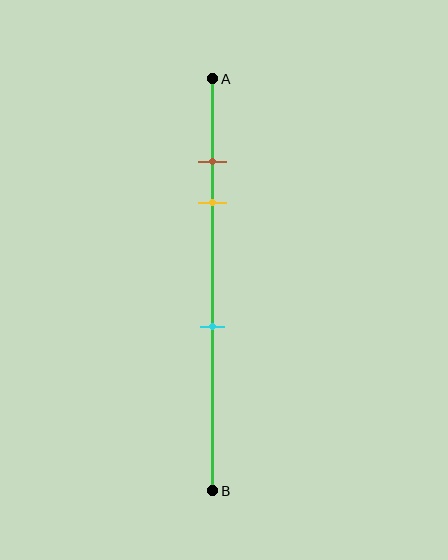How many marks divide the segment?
There are 3 marks dividing the segment.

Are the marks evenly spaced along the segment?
No, the marks are not evenly spaced.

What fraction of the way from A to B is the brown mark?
The brown mark is approximately 20% (0.2) of the way from A to B.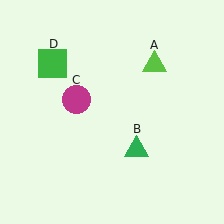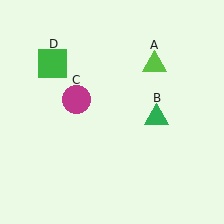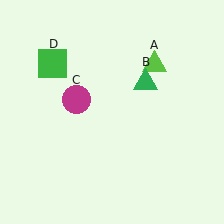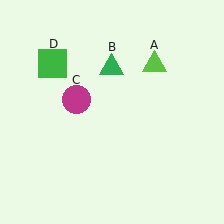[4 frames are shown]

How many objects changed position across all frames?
1 object changed position: green triangle (object B).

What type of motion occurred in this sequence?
The green triangle (object B) rotated counterclockwise around the center of the scene.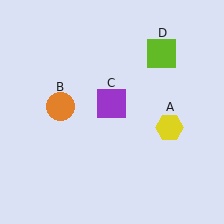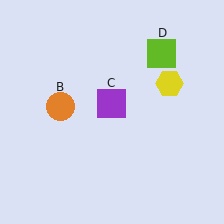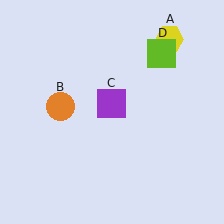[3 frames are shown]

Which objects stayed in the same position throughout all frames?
Orange circle (object B) and purple square (object C) and lime square (object D) remained stationary.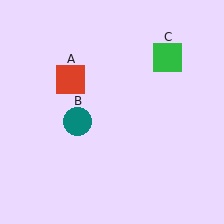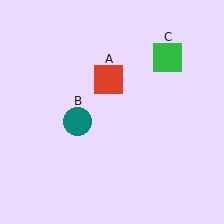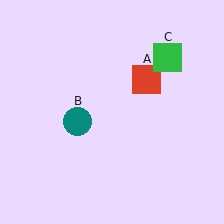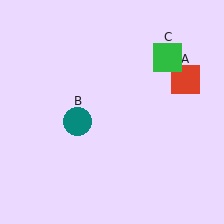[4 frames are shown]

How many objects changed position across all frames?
1 object changed position: red square (object A).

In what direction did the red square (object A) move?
The red square (object A) moved right.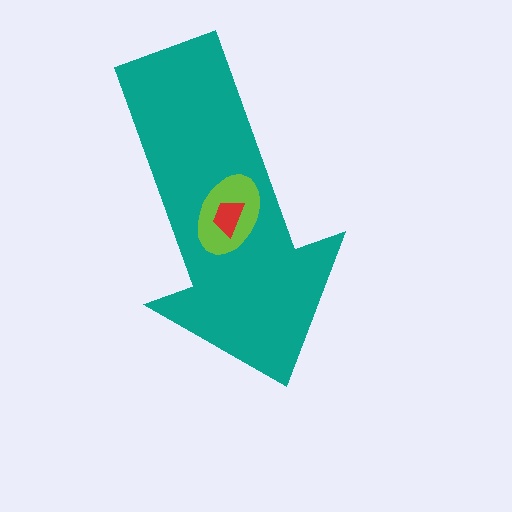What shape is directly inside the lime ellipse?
The red trapezoid.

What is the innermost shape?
The red trapezoid.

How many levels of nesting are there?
3.